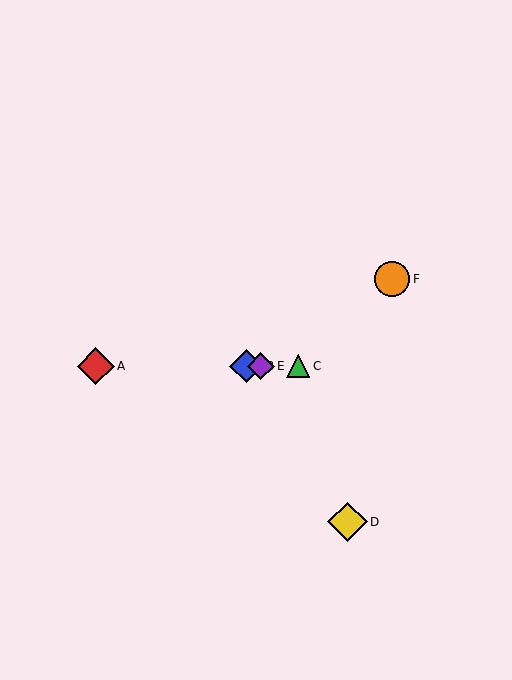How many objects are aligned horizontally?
4 objects (A, B, C, E) are aligned horizontally.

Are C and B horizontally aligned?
Yes, both are at y≈366.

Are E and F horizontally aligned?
No, E is at y≈366 and F is at y≈279.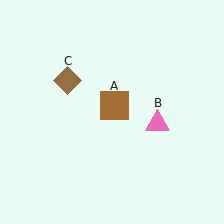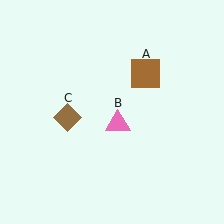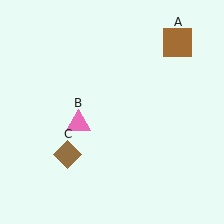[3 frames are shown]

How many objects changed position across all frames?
3 objects changed position: brown square (object A), pink triangle (object B), brown diamond (object C).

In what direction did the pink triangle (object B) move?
The pink triangle (object B) moved left.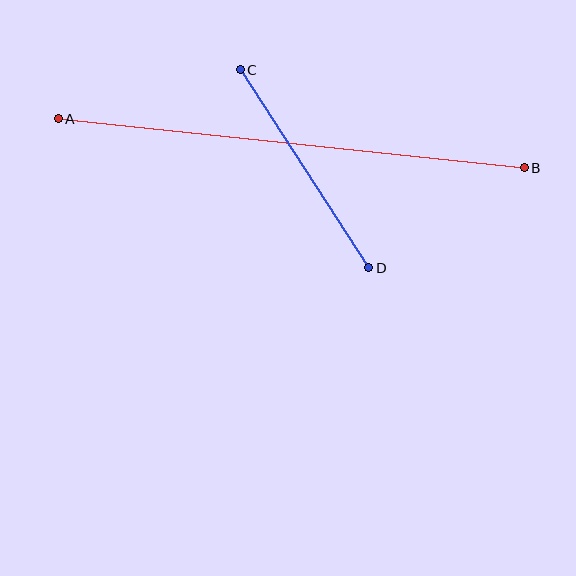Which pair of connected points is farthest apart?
Points A and B are farthest apart.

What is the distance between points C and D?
The distance is approximately 236 pixels.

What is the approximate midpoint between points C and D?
The midpoint is at approximately (305, 169) pixels.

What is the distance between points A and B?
The distance is approximately 468 pixels.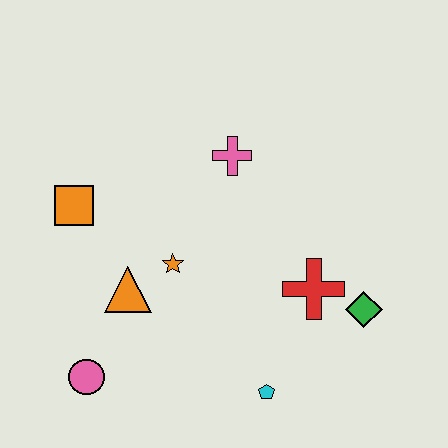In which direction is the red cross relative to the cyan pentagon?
The red cross is above the cyan pentagon.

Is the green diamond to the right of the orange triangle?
Yes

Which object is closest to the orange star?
The orange triangle is closest to the orange star.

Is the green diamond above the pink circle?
Yes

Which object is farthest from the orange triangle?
The green diamond is farthest from the orange triangle.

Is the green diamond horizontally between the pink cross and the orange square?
No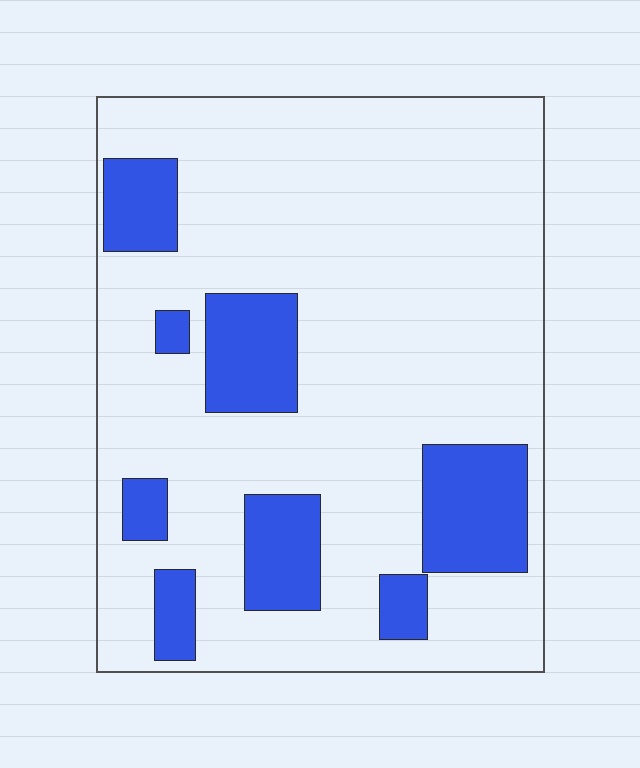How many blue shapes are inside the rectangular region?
8.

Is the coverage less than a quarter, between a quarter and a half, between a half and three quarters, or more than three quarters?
Less than a quarter.